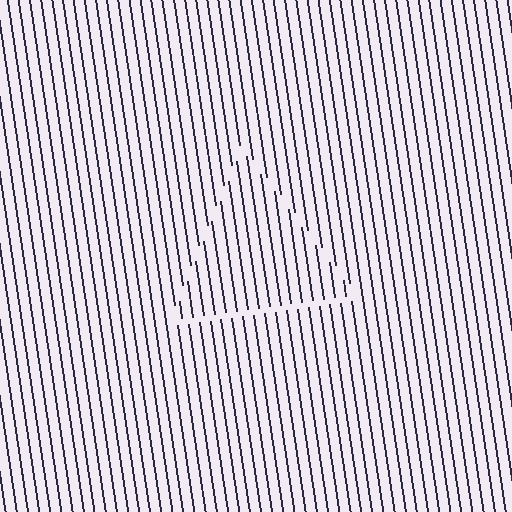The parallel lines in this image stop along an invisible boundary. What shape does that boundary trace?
An illusory triangle. The interior of the shape contains the same grating, shifted by half a period — the contour is defined by the phase discontinuity where line-ends from the inner and outer gratings abut.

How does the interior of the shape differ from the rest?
The interior of the shape contains the same grating, shifted by half a period — the contour is defined by the phase discontinuity where line-ends from the inner and outer gratings abut.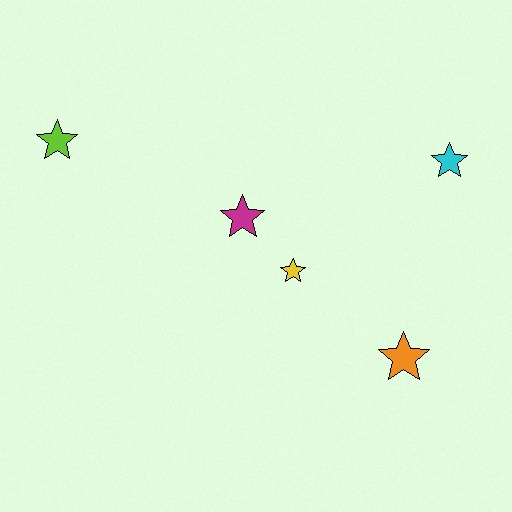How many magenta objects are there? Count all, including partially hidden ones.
There is 1 magenta object.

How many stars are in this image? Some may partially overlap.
There are 5 stars.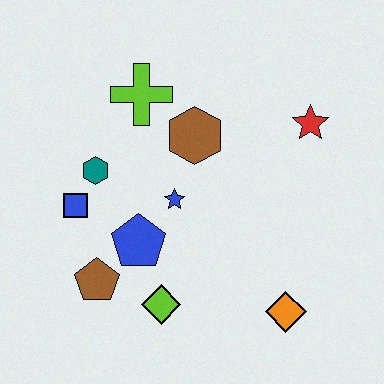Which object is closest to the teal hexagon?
The blue square is closest to the teal hexagon.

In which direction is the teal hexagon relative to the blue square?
The teal hexagon is above the blue square.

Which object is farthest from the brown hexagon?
The orange diamond is farthest from the brown hexagon.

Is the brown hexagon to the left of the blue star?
No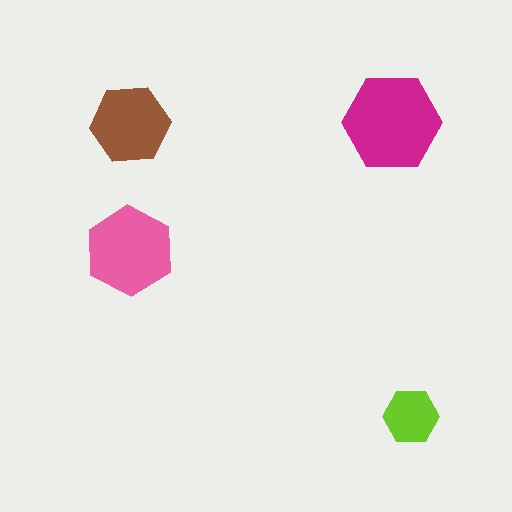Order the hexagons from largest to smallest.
the magenta one, the pink one, the brown one, the lime one.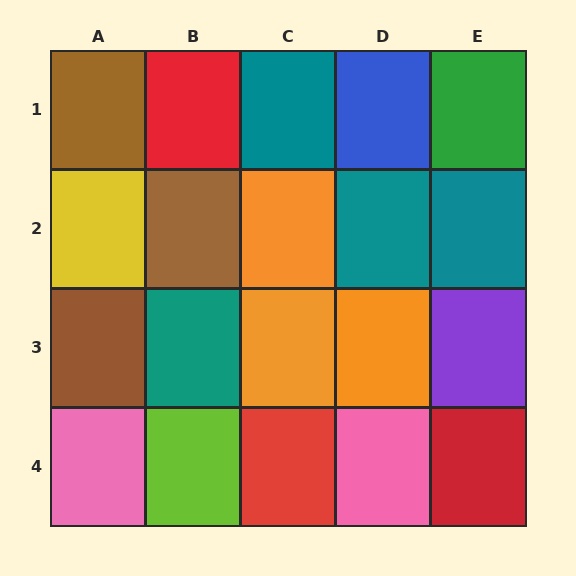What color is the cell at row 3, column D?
Orange.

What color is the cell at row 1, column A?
Brown.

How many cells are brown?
3 cells are brown.